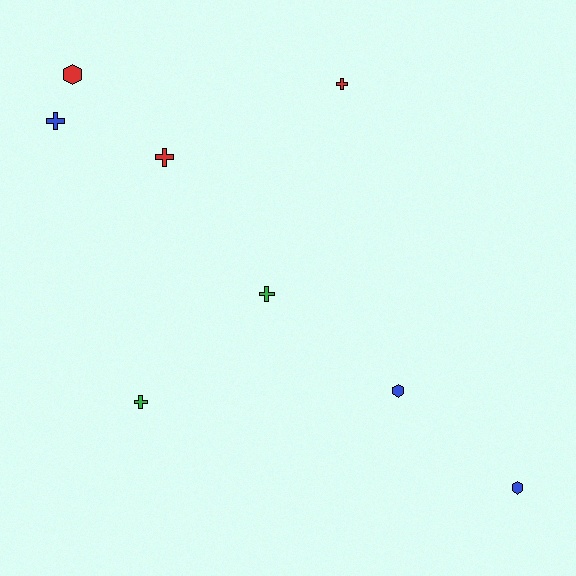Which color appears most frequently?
Blue, with 3 objects.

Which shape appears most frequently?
Cross, with 5 objects.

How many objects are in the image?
There are 8 objects.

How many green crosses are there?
There are 2 green crosses.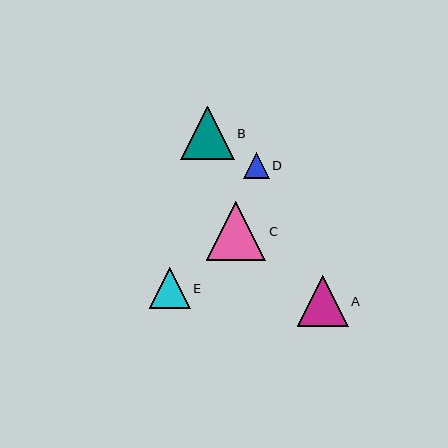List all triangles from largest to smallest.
From largest to smallest: C, B, A, E, D.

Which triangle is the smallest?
Triangle D is the smallest with a size of approximately 26 pixels.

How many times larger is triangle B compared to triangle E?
Triangle B is approximately 1.3 times the size of triangle E.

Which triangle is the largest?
Triangle C is the largest with a size of approximately 59 pixels.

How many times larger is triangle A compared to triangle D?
Triangle A is approximately 1.9 times the size of triangle D.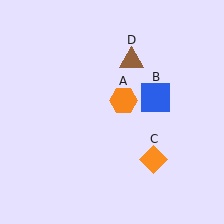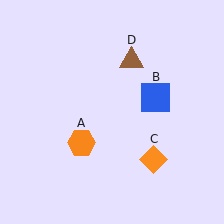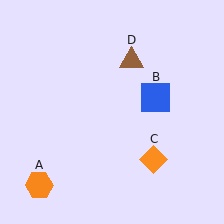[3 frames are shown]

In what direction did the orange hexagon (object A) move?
The orange hexagon (object A) moved down and to the left.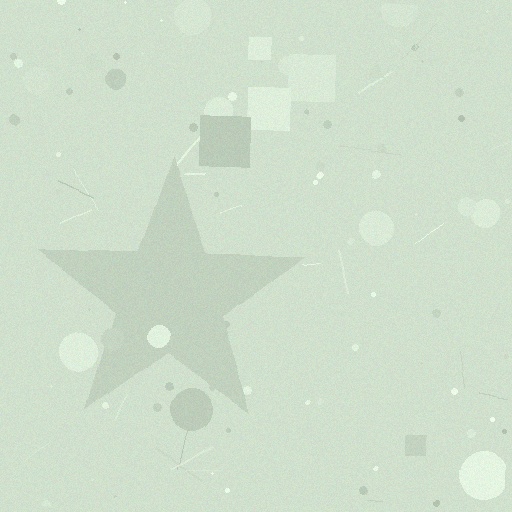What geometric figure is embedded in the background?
A star is embedded in the background.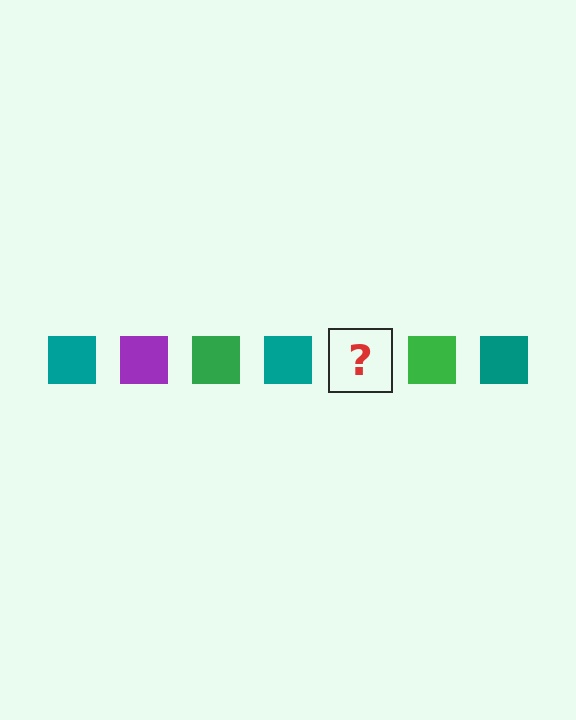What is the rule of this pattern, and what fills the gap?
The rule is that the pattern cycles through teal, purple, green squares. The gap should be filled with a purple square.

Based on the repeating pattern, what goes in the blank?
The blank should be a purple square.